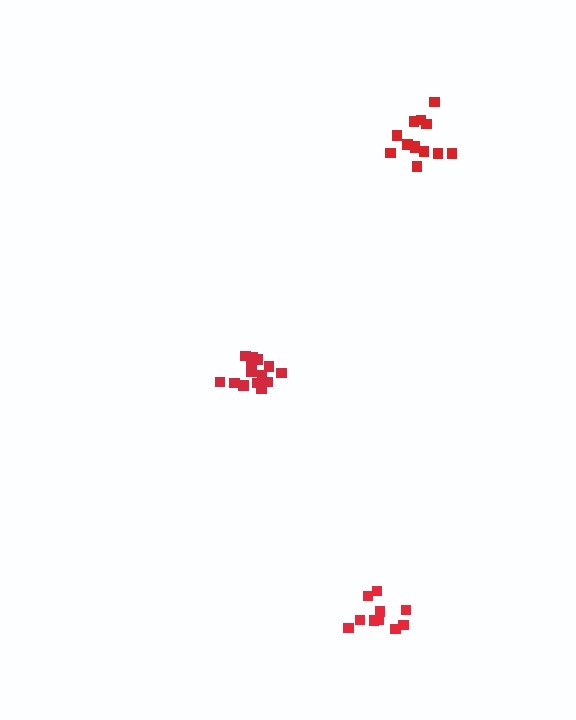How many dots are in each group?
Group 1: 14 dots, Group 2: 10 dots, Group 3: 13 dots (37 total).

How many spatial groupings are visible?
There are 3 spatial groupings.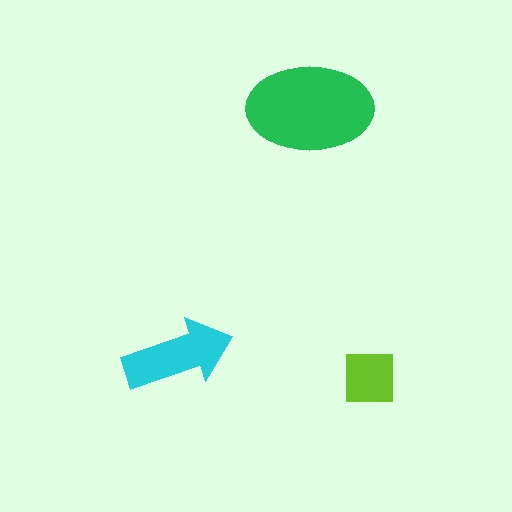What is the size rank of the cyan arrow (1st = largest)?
2nd.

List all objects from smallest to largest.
The lime square, the cyan arrow, the green ellipse.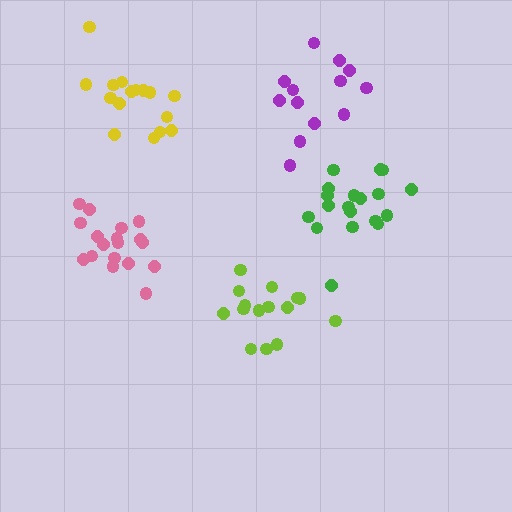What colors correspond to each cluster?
The clusters are colored: green, yellow, lime, purple, pink.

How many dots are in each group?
Group 1: 19 dots, Group 2: 16 dots, Group 3: 15 dots, Group 4: 13 dots, Group 5: 18 dots (81 total).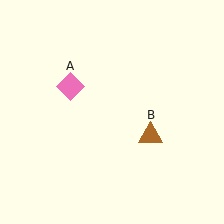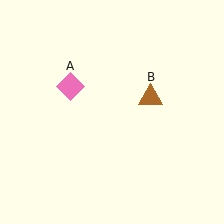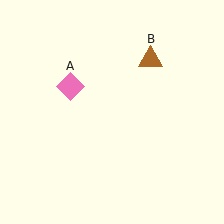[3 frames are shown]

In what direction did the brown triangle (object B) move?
The brown triangle (object B) moved up.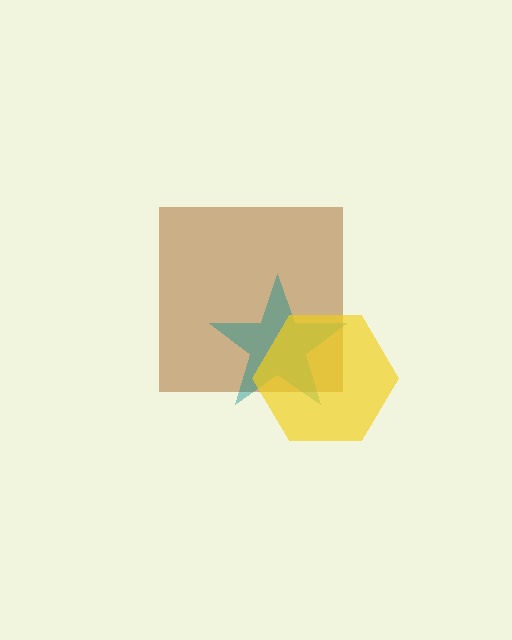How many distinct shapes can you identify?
There are 3 distinct shapes: a brown square, a teal star, a yellow hexagon.